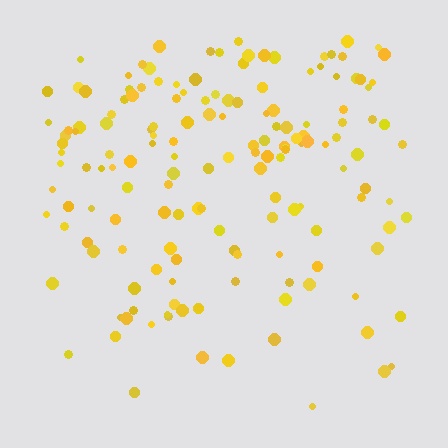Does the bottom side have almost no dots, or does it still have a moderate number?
Still a moderate number, just noticeably fewer than the top.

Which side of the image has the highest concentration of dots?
The top.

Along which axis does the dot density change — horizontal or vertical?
Vertical.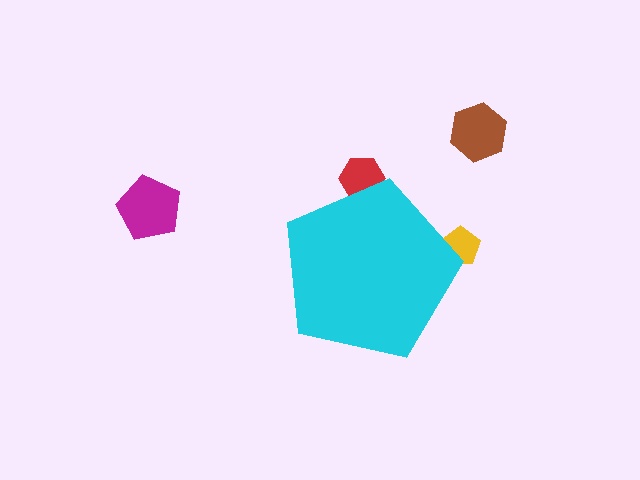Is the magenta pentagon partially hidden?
No, the magenta pentagon is fully visible.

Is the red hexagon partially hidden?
Yes, the red hexagon is partially hidden behind the cyan pentagon.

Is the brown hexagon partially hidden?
No, the brown hexagon is fully visible.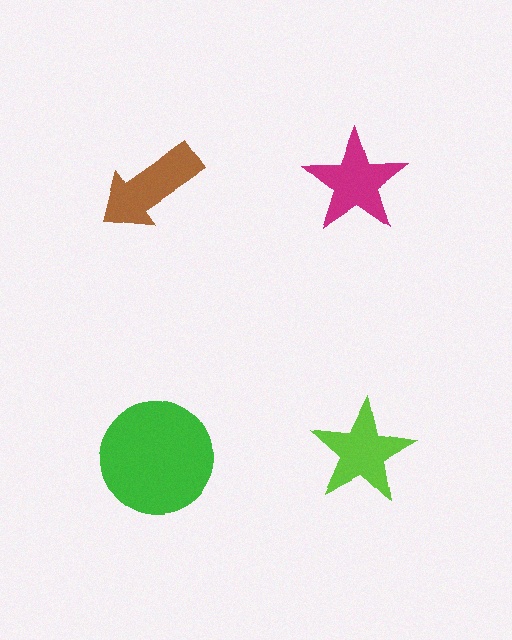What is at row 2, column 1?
A green circle.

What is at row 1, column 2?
A magenta star.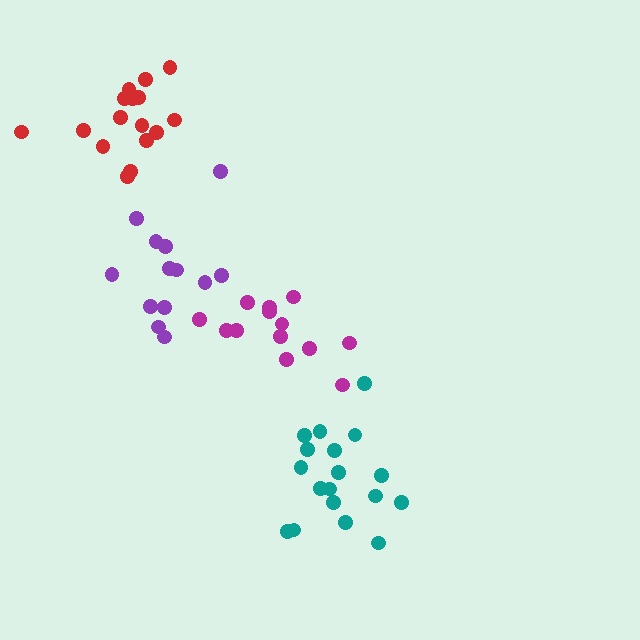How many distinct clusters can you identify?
There are 4 distinct clusters.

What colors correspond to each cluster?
The clusters are colored: purple, magenta, red, teal.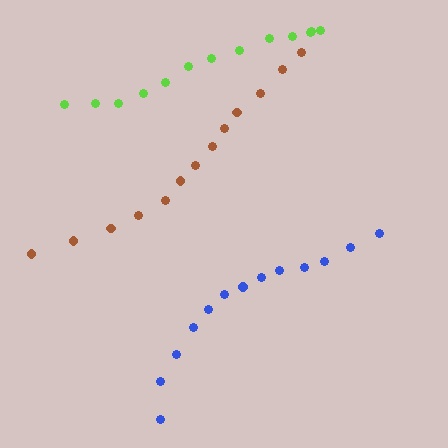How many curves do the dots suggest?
There are 3 distinct paths.